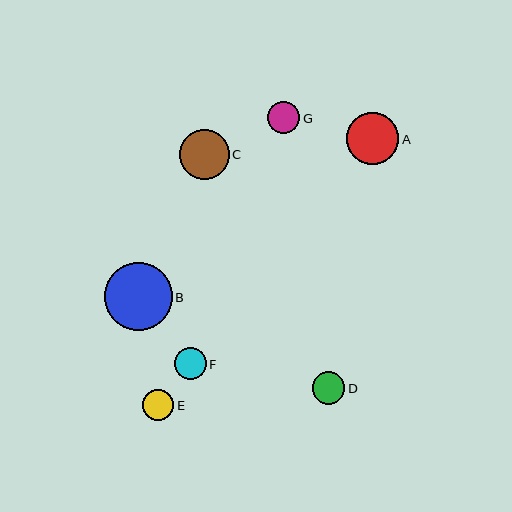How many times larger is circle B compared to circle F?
Circle B is approximately 2.2 times the size of circle F.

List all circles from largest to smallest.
From largest to smallest: B, A, C, D, G, F, E.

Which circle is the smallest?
Circle E is the smallest with a size of approximately 31 pixels.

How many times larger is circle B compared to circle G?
Circle B is approximately 2.1 times the size of circle G.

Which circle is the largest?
Circle B is the largest with a size of approximately 68 pixels.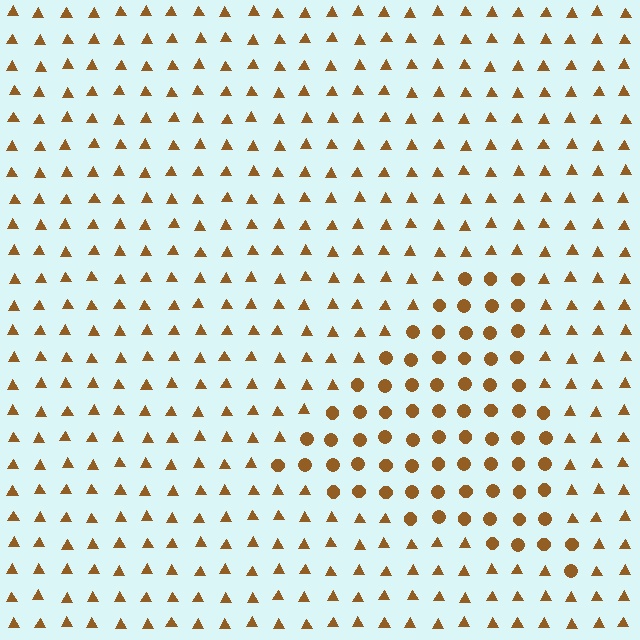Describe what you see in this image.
The image is filled with small brown elements arranged in a uniform grid. A triangle-shaped region contains circles, while the surrounding area contains triangles. The boundary is defined purely by the change in element shape.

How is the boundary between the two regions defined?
The boundary is defined by a change in element shape: circles inside vs. triangles outside. All elements share the same color and spacing.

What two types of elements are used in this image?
The image uses circles inside the triangle region and triangles outside it.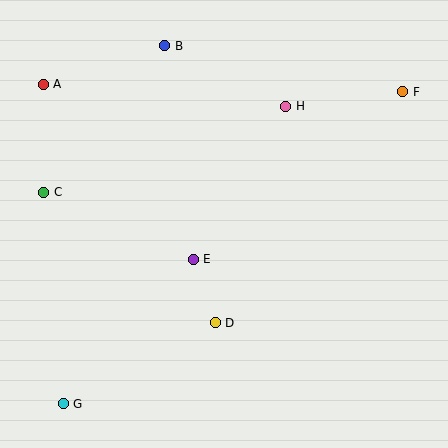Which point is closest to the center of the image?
Point E at (193, 259) is closest to the center.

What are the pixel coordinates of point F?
Point F is at (403, 92).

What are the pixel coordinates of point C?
Point C is at (44, 192).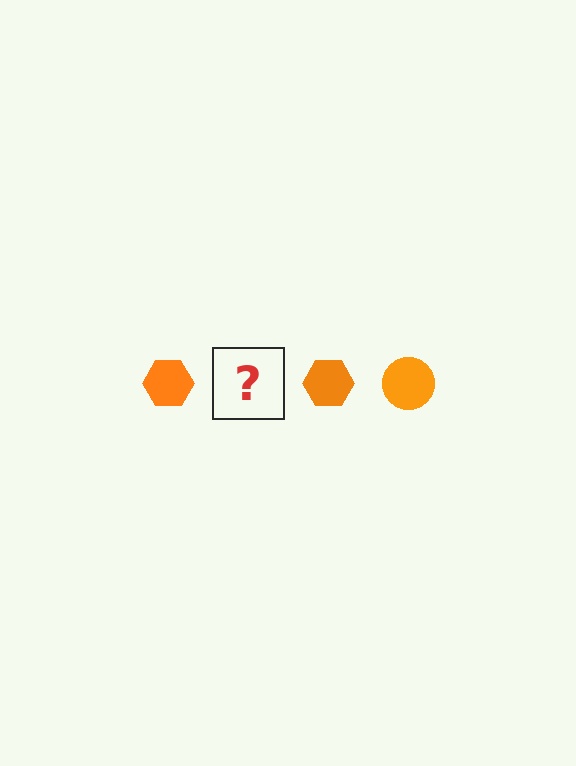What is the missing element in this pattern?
The missing element is an orange circle.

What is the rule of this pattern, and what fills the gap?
The rule is that the pattern cycles through hexagon, circle shapes in orange. The gap should be filled with an orange circle.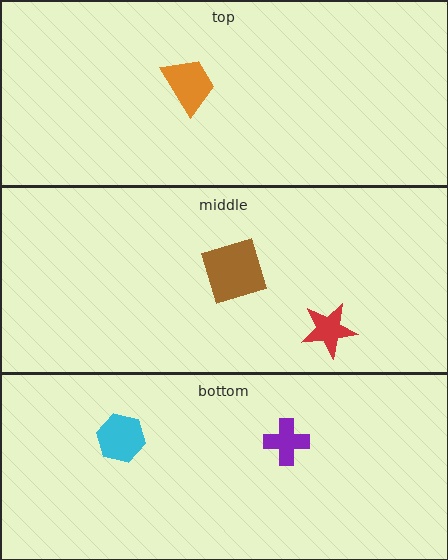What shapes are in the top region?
The orange trapezoid.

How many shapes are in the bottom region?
2.